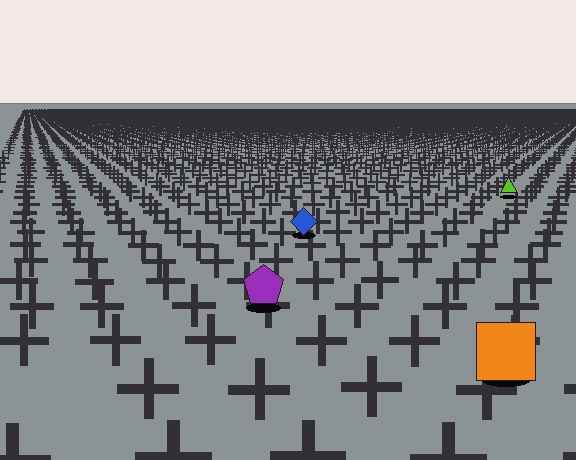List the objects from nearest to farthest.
From nearest to farthest: the orange square, the purple pentagon, the blue diamond, the lime triangle.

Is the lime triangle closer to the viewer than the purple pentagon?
No. The purple pentagon is closer — you can tell from the texture gradient: the ground texture is coarser near it.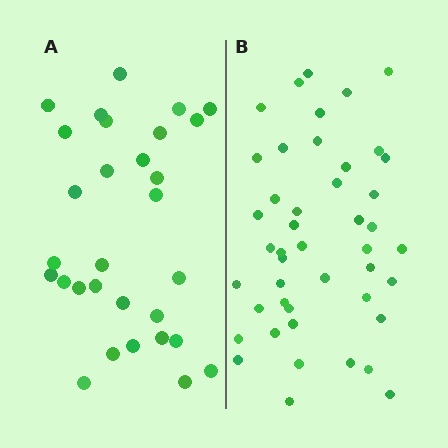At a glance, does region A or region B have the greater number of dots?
Region B (the right region) has more dots.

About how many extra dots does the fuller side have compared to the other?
Region B has approximately 15 more dots than region A.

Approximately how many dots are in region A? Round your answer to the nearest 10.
About 30 dots.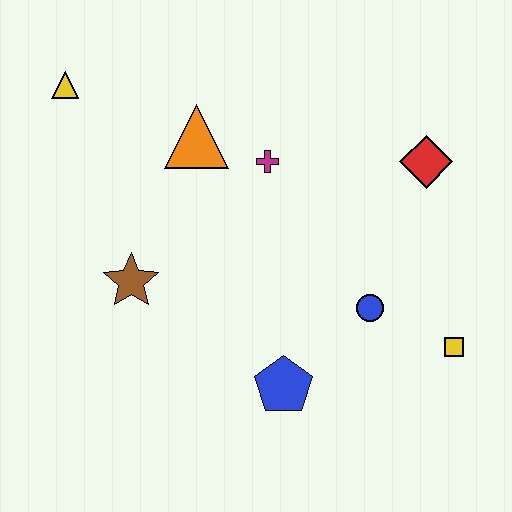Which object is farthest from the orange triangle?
The yellow square is farthest from the orange triangle.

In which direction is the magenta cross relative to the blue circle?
The magenta cross is above the blue circle.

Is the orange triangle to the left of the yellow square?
Yes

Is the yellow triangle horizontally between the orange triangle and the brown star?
No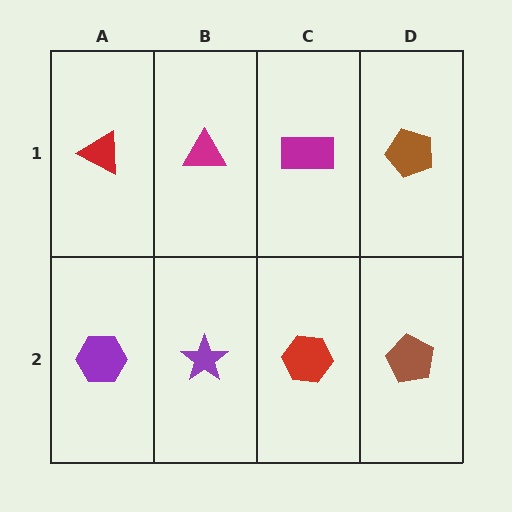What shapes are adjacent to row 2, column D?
A brown pentagon (row 1, column D), a red hexagon (row 2, column C).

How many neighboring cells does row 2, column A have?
2.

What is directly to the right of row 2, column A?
A purple star.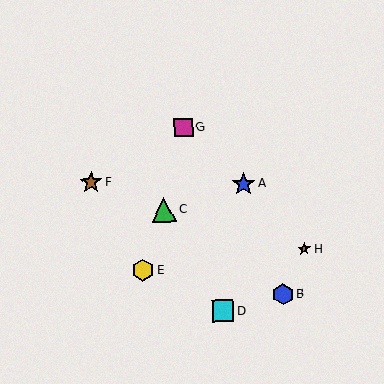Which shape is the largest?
The green triangle (labeled C) is the largest.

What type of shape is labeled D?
Shape D is a cyan square.